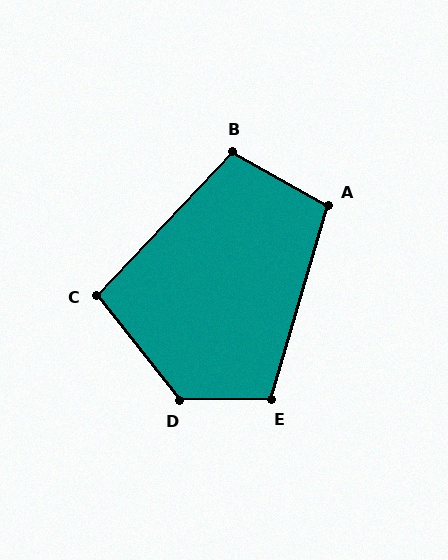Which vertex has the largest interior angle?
D, at approximately 128 degrees.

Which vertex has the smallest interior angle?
C, at approximately 98 degrees.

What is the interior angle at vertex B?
Approximately 104 degrees (obtuse).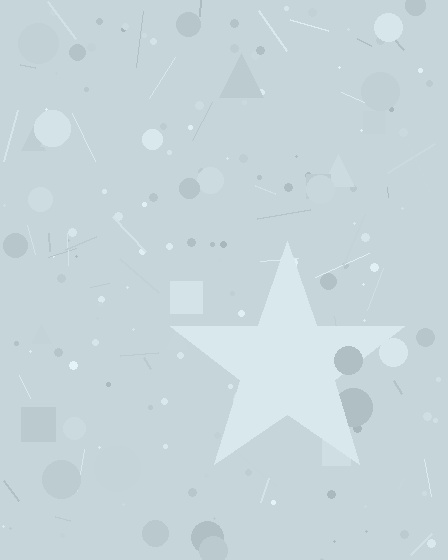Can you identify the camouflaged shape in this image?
The camouflaged shape is a star.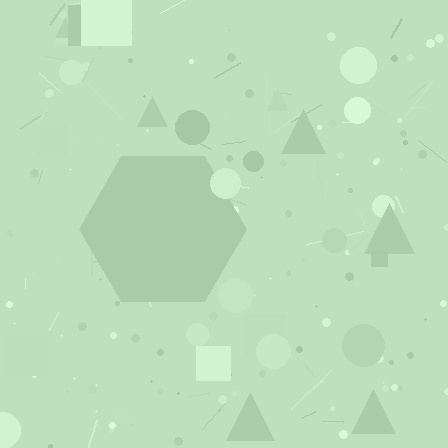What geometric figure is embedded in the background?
A hexagon is embedded in the background.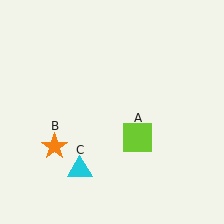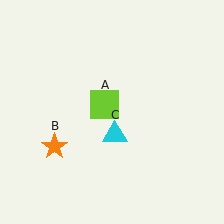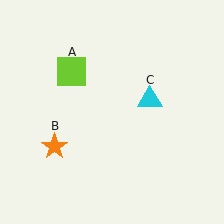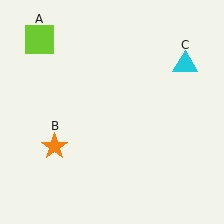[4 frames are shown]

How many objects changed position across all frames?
2 objects changed position: lime square (object A), cyan triangle (object C).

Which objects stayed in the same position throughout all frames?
Orange star (object B) remained stationary.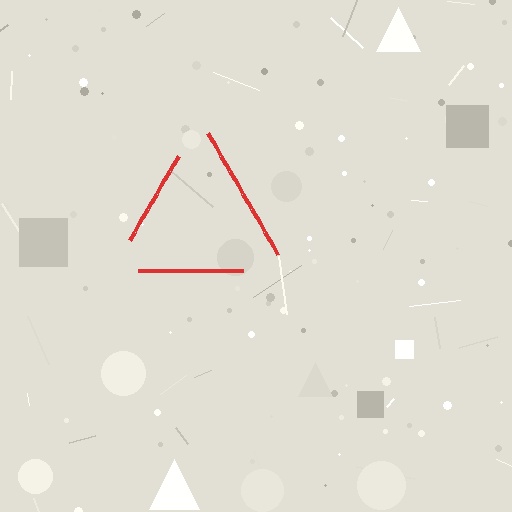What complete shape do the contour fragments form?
The contour fragments form a triangle.